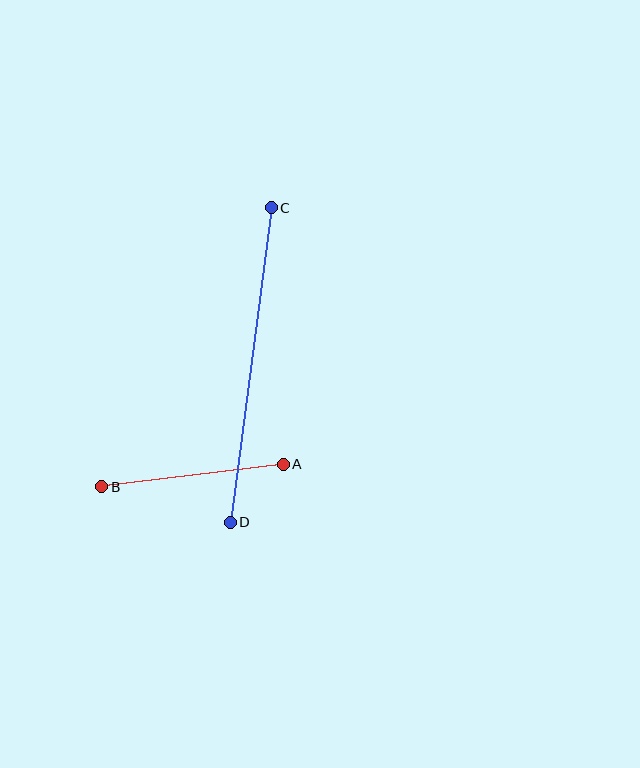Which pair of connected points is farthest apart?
Points C and D are farthest apart.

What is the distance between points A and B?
The distance is approximately 183 pixels.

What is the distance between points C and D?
The distance is approximately 317 pixels.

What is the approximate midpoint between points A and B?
The midpoint is at approximately (193, 476) pixels.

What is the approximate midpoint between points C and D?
The midpoint is at approximately (251, 365) pixels.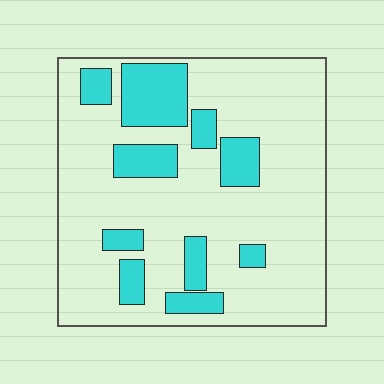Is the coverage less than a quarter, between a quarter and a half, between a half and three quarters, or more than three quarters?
Less than a quarter.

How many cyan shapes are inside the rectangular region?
10.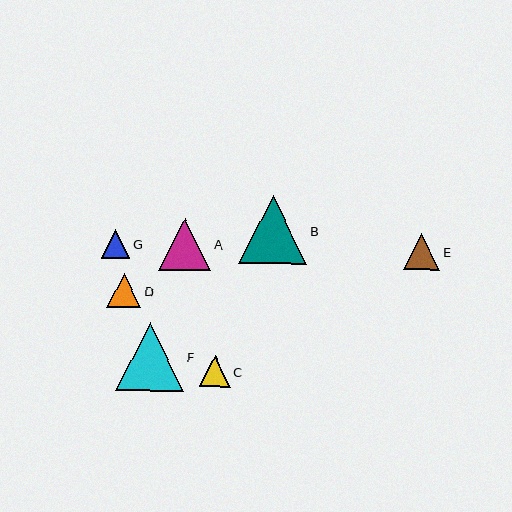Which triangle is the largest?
Triangle B is the largest with a size of approximately 68 pixels.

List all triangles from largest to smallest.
From largest to smallest: B, F, A, E, D, C, G.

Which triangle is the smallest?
Triangle G is the smallest with a size of approximately 28 pixels.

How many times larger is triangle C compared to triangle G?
Triangle C is approximately 1.1 times the size of triangle G.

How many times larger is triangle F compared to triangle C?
Triangle F is approximately 2.2 times the size of triangle C.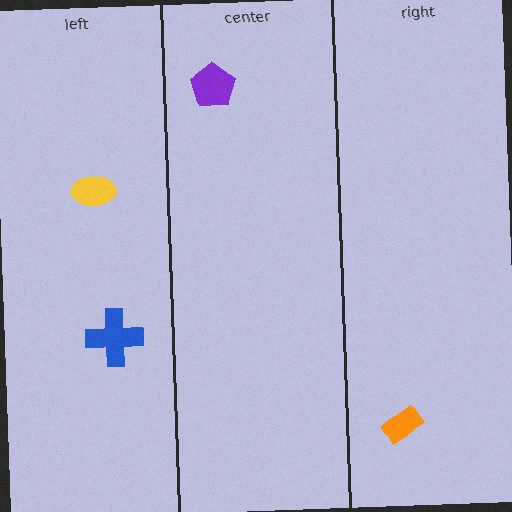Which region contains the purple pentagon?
The center region.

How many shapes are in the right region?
1.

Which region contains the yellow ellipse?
The left region.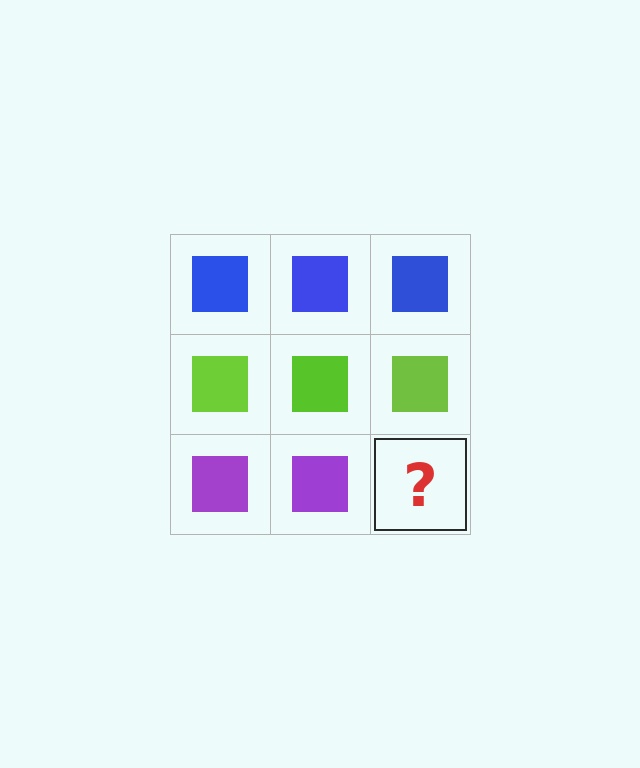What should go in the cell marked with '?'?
The missing cell should contain a purple square.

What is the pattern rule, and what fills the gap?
The rule is that each row has a consistent color. The gap should be filled with a purple square.